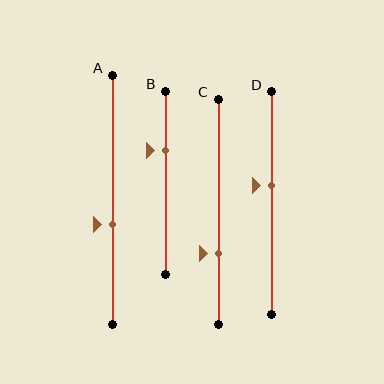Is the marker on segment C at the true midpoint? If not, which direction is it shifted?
No, the marker on segment C is shifted downward by about 19% of the segment length.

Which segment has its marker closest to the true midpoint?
Segment D has its marker closest to the true midpoint.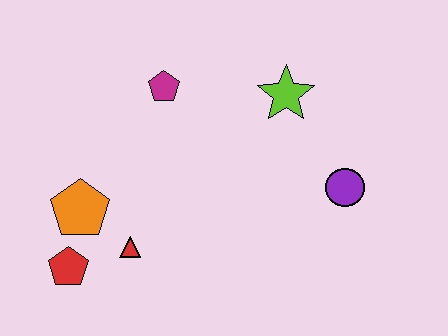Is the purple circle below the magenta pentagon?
Yes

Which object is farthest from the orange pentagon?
The purple circle is farthest from the orange pentagon.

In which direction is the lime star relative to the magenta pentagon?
The lime star is to the right of the magenta pentagon.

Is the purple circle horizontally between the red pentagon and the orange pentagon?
No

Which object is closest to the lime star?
The purple circle is closest to the lime star.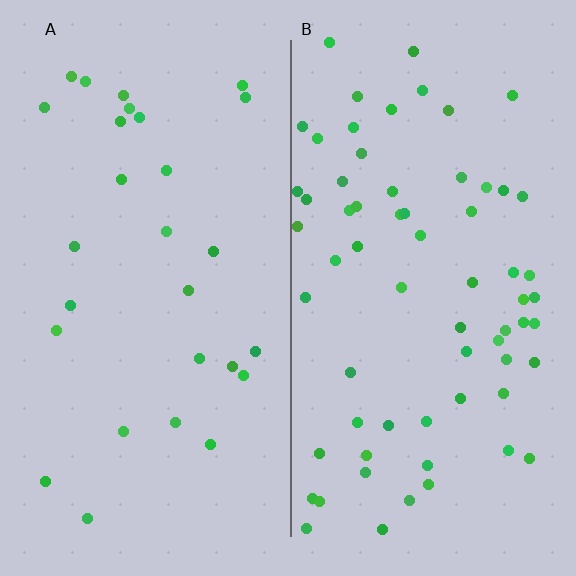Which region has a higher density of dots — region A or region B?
B (the right).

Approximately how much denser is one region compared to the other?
Approximately 2.4× — region B over region A.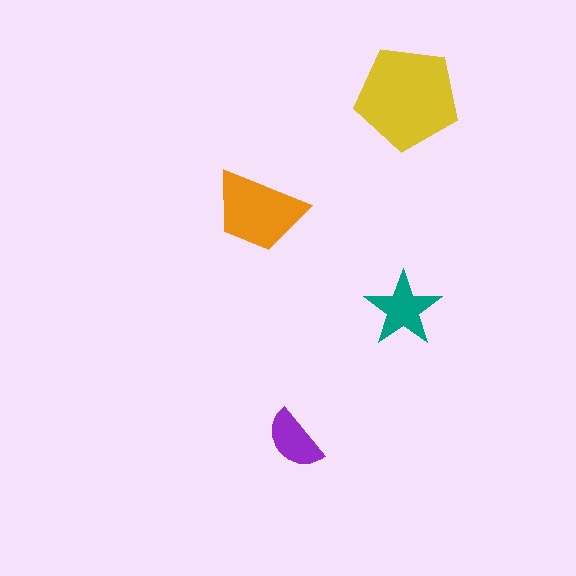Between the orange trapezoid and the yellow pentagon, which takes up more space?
The yellow pentagon.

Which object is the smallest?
The purple semicircle.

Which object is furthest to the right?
The yellow pentagon is rightmost.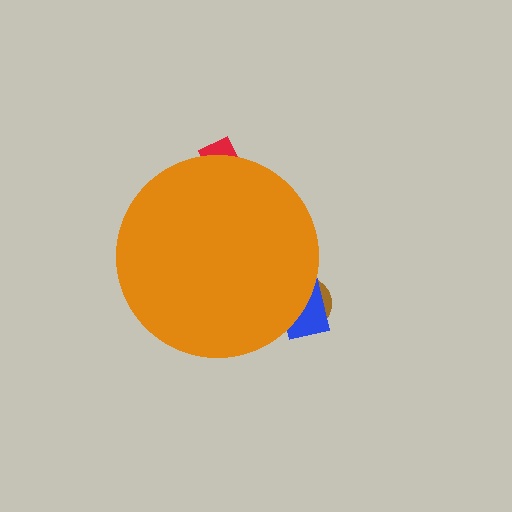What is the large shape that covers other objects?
An orange circle.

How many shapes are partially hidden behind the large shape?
3 shapes are partially hidden.